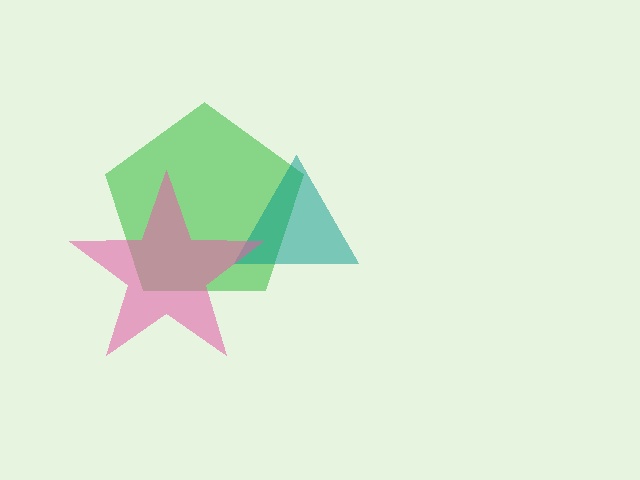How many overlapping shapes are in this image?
There are 3 overlapping shapes in the image.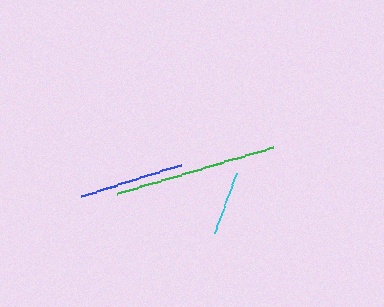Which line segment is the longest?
The green line is the longest at approximately 162 pixels.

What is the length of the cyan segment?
The cyan segment is approximately 64 pixels long.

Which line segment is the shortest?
The cyan line is the shortest at approximately 64 pixels.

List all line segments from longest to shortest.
From longest to shortest: green, blue, cyan.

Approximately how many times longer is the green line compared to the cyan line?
The green line is approximately 2.5 times the length of the cyan line.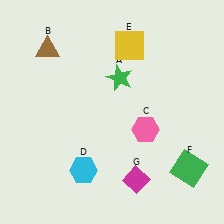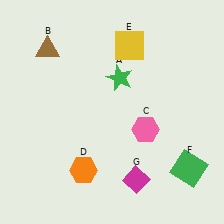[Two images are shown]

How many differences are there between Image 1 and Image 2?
There is 1 difference between the two images.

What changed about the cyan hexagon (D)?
In Image 1, D is cyan. In Image 2, it changed to orange.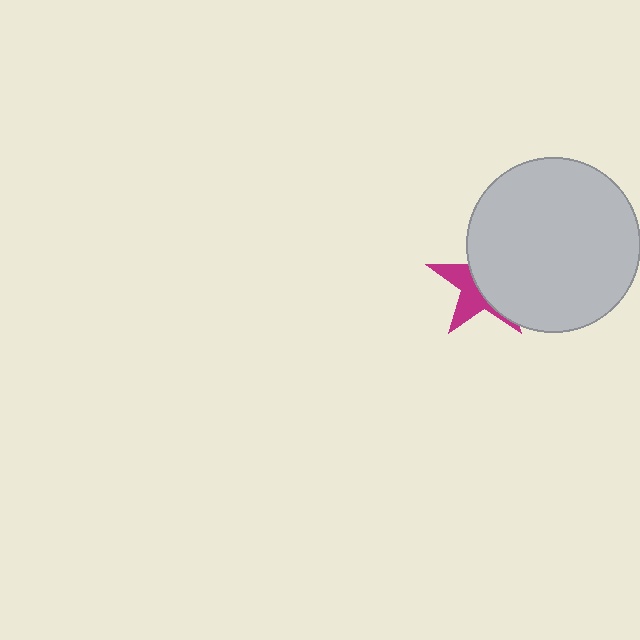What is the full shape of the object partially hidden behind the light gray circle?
The partially hidden object is a magenta star.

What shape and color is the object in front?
The object in front is a light gray circle.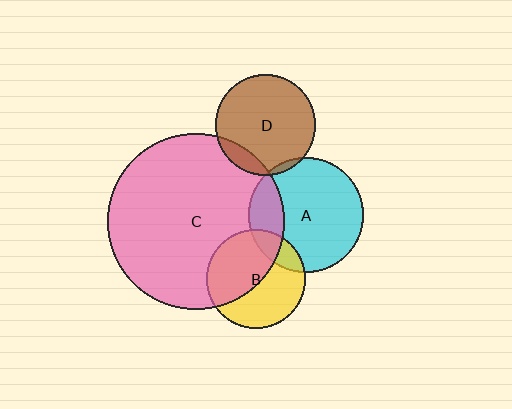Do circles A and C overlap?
Yes.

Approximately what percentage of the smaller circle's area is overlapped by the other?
Approximately 20%.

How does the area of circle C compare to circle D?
Approximately 3.1 times.